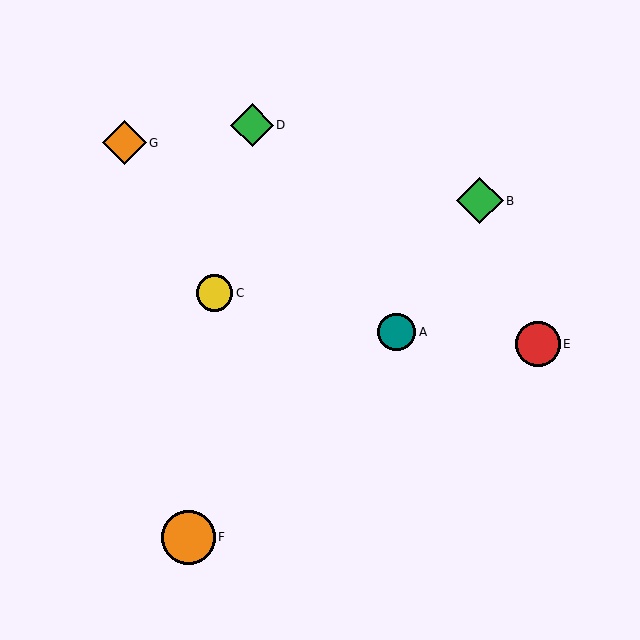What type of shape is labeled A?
Shape A is a teal circle.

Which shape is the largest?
The orange circle (labeled F) is the largest.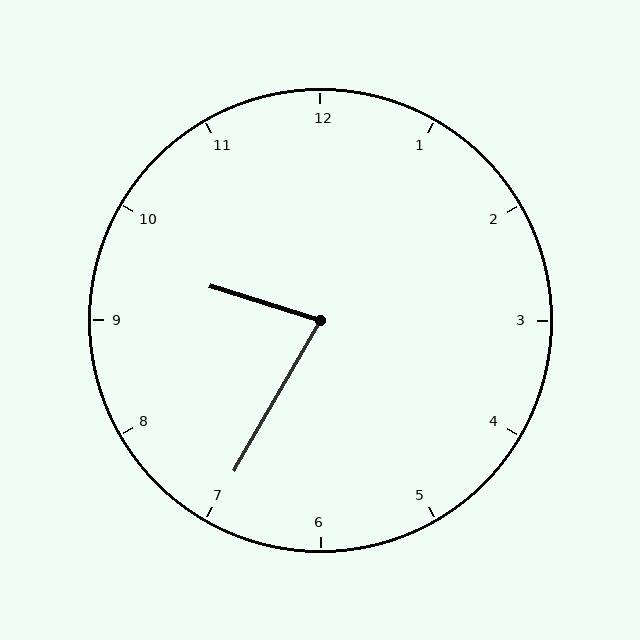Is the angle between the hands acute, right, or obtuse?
It is acute.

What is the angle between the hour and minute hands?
Approximately 78 degrees.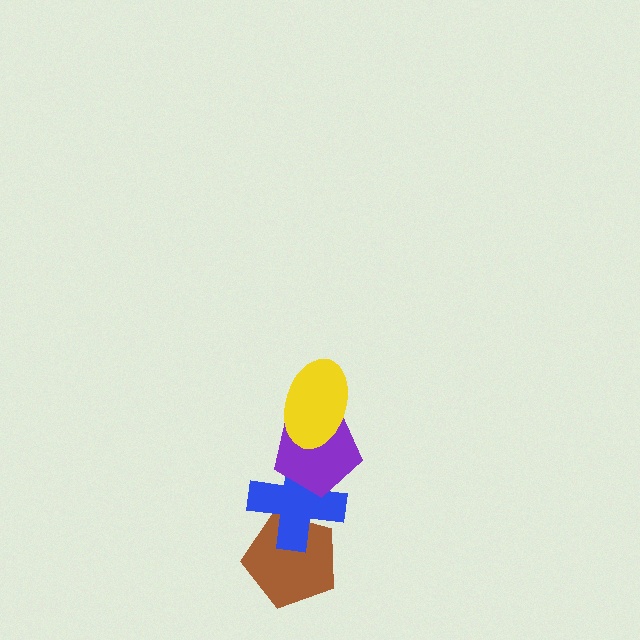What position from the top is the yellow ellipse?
The yellow ellipse is 1st from the top.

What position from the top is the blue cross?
The blue cross is 3rd from the top.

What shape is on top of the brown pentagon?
The blue cross is on top of the brown pentagon.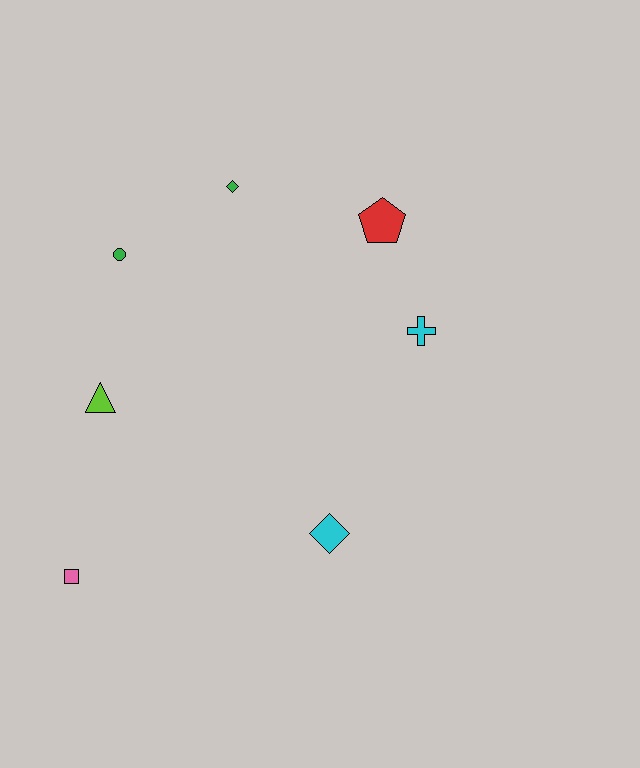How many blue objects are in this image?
There are no blue objects.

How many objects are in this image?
There are 7 objects.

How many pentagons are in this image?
There is 1 pentagon.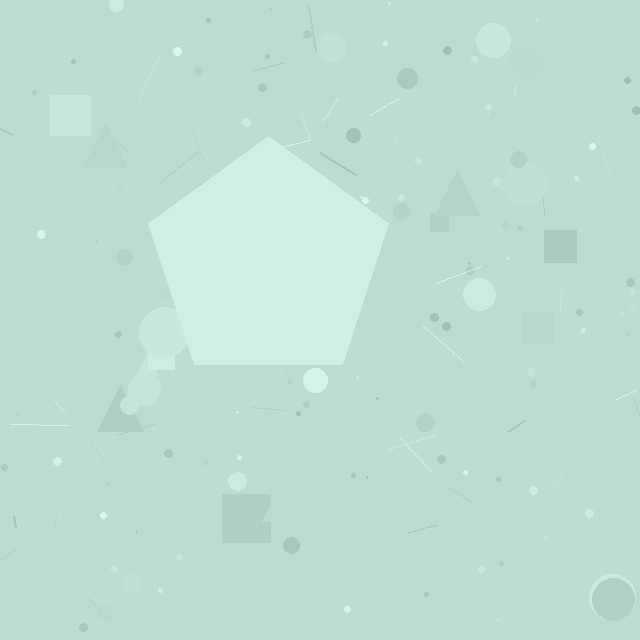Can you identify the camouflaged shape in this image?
The camouflaged shape is a pentagon.